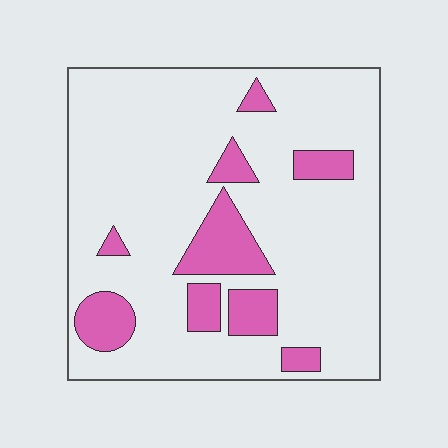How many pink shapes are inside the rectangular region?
9.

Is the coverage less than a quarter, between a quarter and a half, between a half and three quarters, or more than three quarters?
Less than a quarter.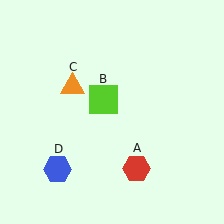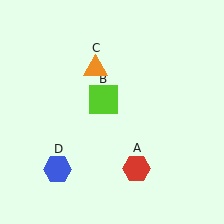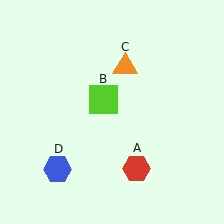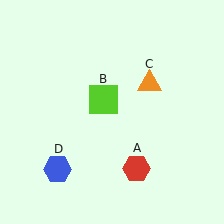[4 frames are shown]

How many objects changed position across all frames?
1 object changed position: orange triangle (object C).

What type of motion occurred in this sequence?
The orange triangle (object C) rotated clockwise around the center of the scene.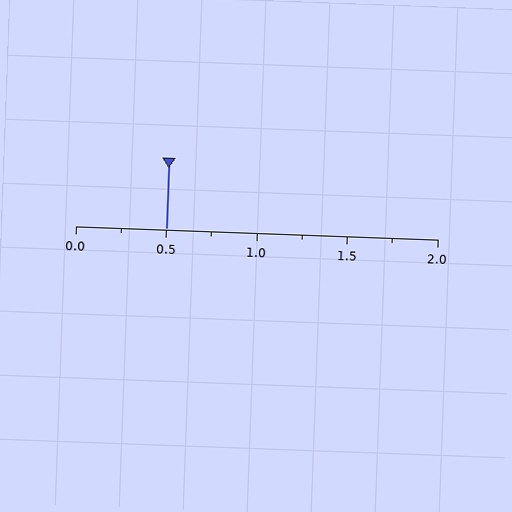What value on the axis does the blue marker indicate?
The marker indicates approximately 0.5.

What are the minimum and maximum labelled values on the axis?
The axis runs from 0.0 to 2.0.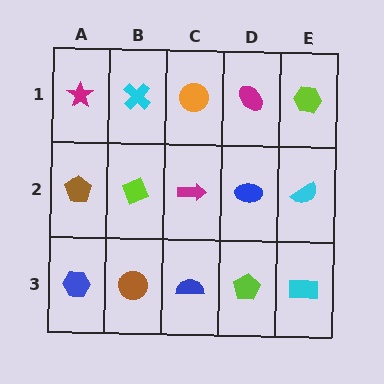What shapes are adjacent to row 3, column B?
A lime diamond (row 2, column B), a blue hexagon (row 3, column A), a blue semicircle (row 3, column C).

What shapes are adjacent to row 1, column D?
A blue ellipse (row 2, column D), an orange circle (row 1, column C), a lime hexagon (row 1, column E).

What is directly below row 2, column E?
A cyan rectangle.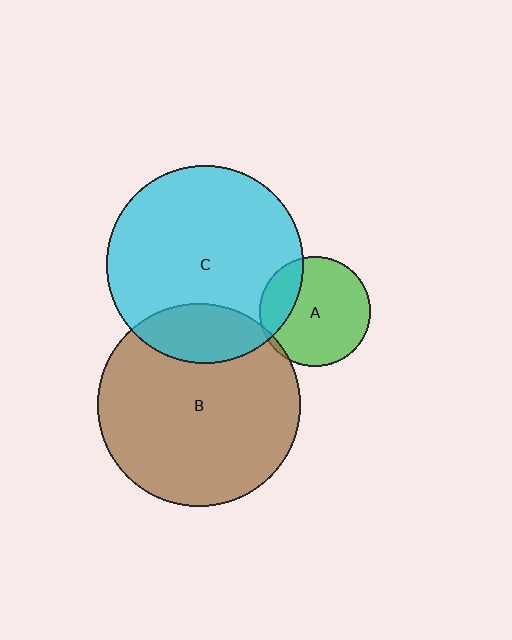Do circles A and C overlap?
Yes.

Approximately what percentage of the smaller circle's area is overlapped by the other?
Approximately 20%.